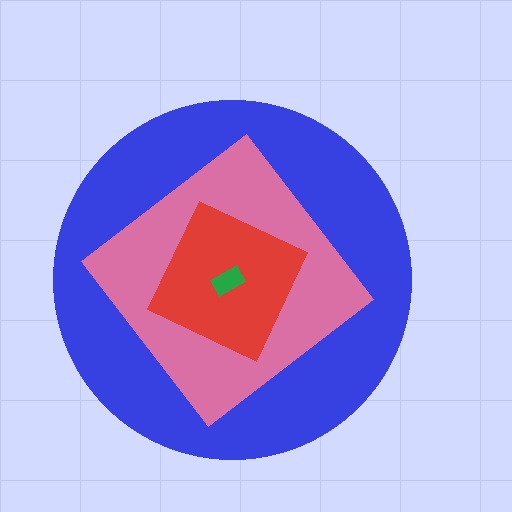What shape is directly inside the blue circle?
The pink diamond.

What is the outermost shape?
The blue circle.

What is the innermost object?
The green rectangle.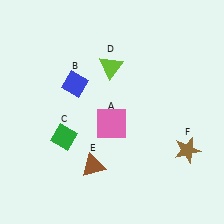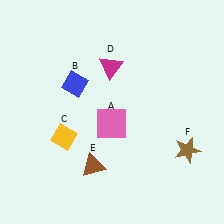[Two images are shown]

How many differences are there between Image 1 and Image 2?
There are 2 differences between the two images.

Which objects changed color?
C changed from green to yellow. D changed from lime to magenta.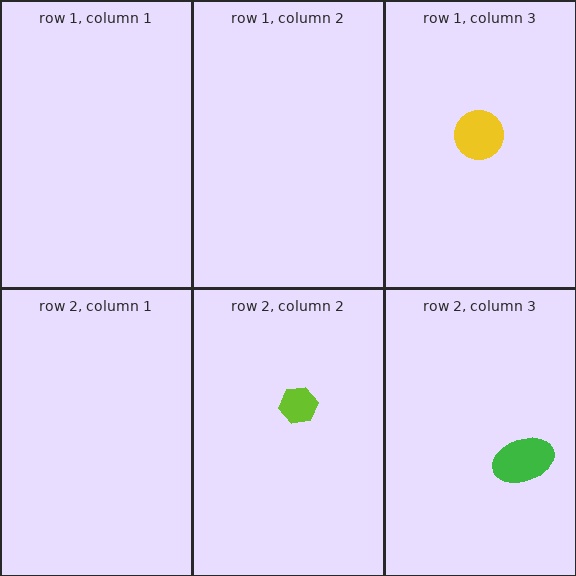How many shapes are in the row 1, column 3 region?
1.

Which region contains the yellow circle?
The row 1, column 3 region.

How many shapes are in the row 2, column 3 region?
1.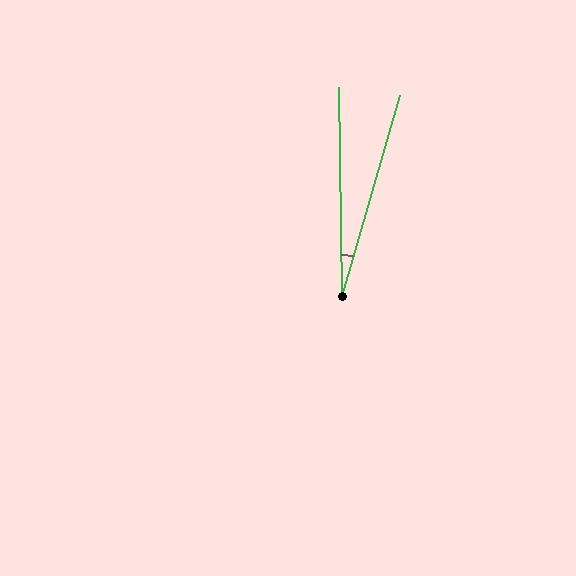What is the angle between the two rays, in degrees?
Approximately 17 degrees.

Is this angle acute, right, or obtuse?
It is acute.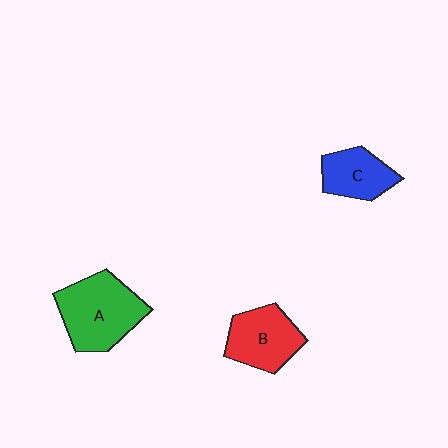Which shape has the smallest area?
Shape C (blue).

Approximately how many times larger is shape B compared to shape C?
Approximately 1.2 times.